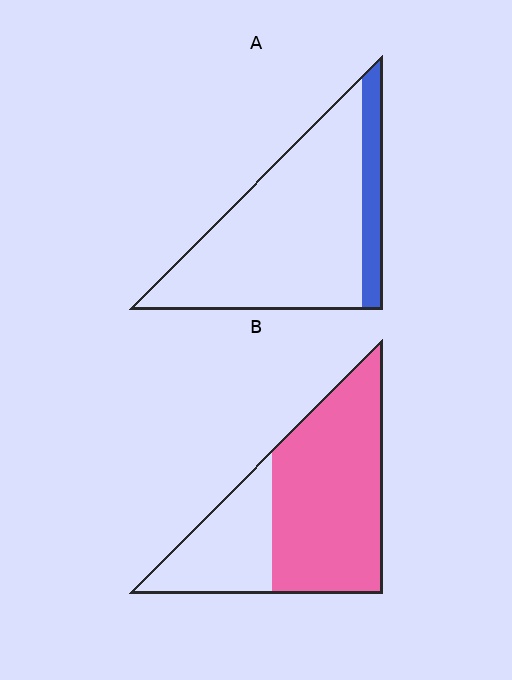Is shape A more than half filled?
No.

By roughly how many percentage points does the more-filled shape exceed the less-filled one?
By roughly 50 percentage points (B over A).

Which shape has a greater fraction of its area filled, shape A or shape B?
Shape B.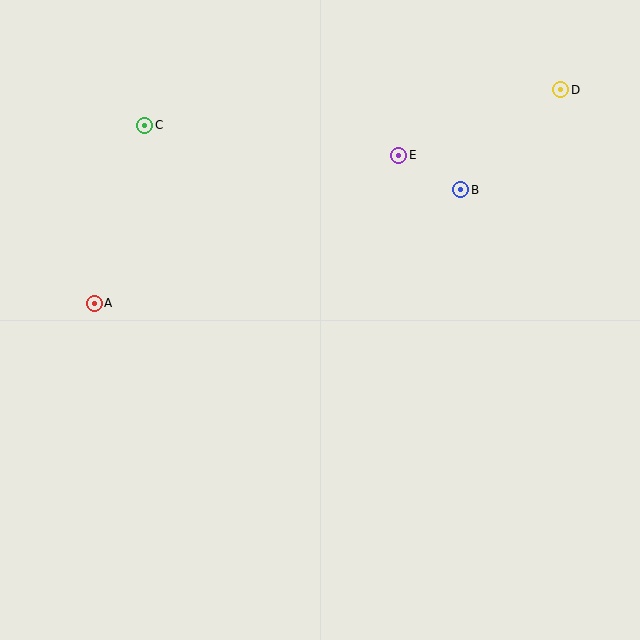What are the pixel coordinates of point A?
Point A is at (94, 303).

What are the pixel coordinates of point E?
Point E is at (399, 155).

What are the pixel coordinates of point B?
Point B is at (461, 190).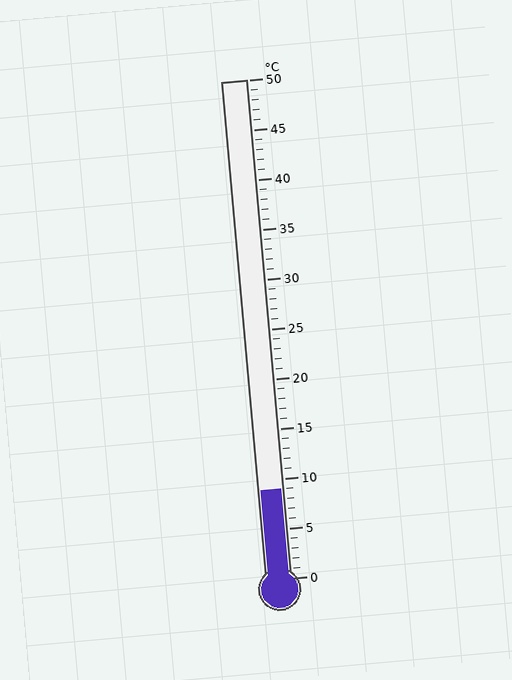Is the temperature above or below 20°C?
The temperature is below 20°C.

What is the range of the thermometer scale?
The thermometer scale ranges from 0°C to 50°C.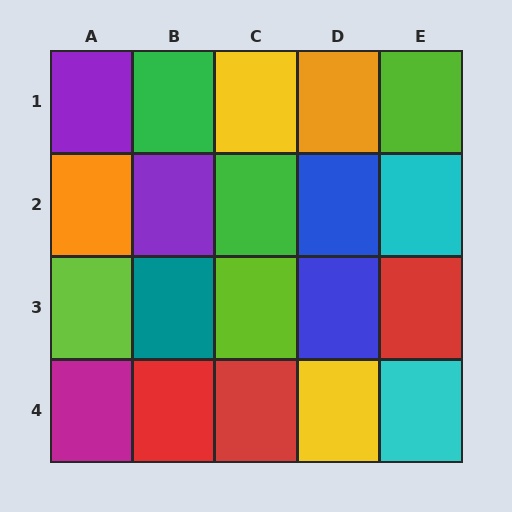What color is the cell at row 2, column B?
Purple.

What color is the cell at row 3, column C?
Lime.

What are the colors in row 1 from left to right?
Purple, green, yellow, orange, lime.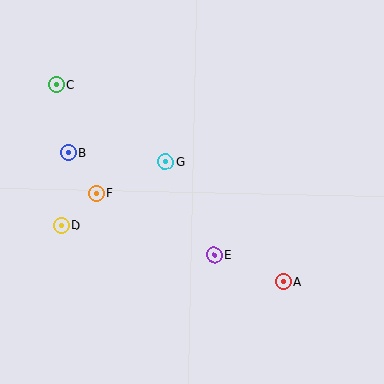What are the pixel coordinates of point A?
Point A is at (283, 282).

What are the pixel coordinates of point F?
Point F is at (96, 193).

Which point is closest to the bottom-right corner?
Point A is closest to the bottom-right corner.